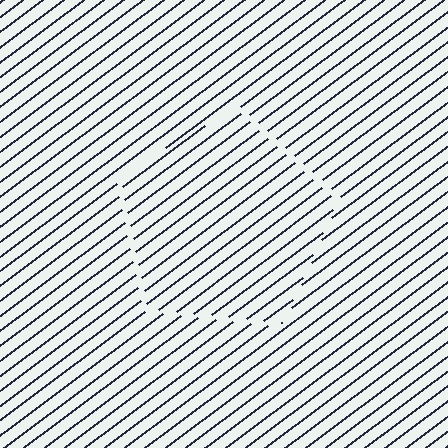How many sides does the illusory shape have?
5 sides — the line-ends trace a pentagon.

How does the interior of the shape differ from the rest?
The interior of the shape contains the same grating, shifted by half a period — the contour is defined by the phase discontinuity where line-ends from the inner and outer gratings abut.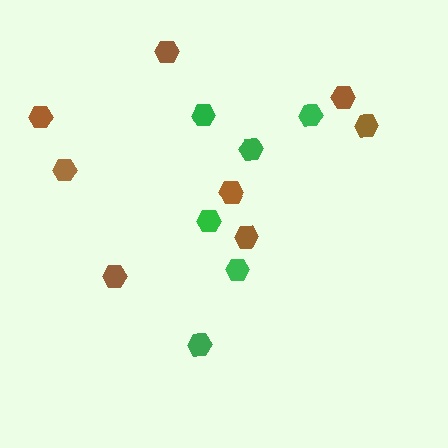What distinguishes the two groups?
There are 2 groups: one group of green hexagons (6) and one group of brown hexagons (8).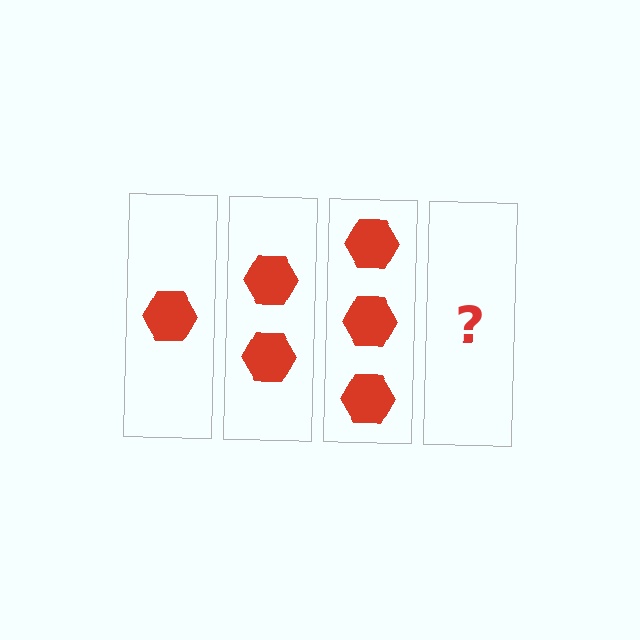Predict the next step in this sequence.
The next step is 4 hexagons.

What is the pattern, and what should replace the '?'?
The pattern is that each step adds one more hexagon. The '?' should be 4 hexagons.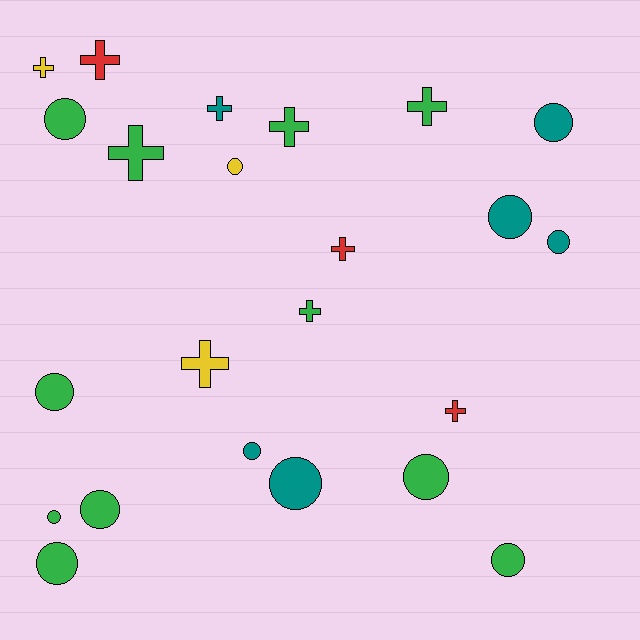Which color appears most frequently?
Green, with 11 objects.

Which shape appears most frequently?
Circle, with 13 objects.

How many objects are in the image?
There are 23 objects.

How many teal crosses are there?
There is 1 teal cross.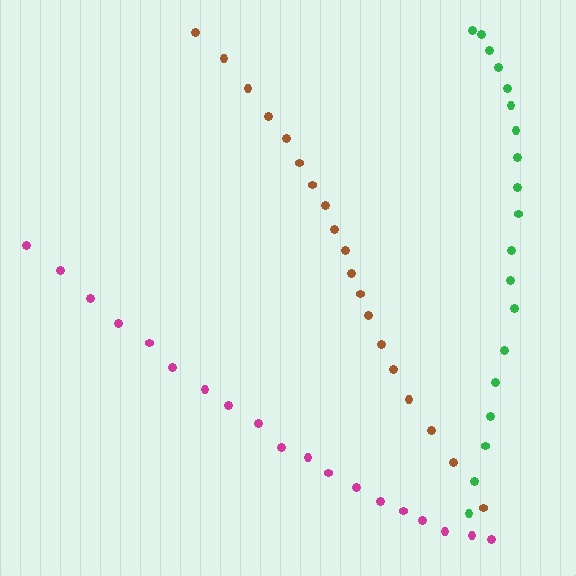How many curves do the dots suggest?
There are 3 distinct paths.